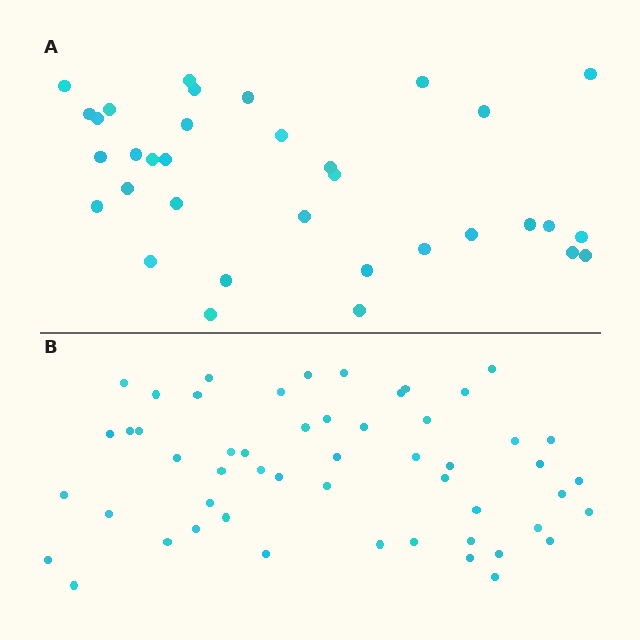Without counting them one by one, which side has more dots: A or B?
Region B (the bottom region) has more dots.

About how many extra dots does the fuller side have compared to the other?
Region B has approximately 20 more dots than region A.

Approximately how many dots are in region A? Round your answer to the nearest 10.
About 30 dots. (The exact count is 34, which rounds to 30.)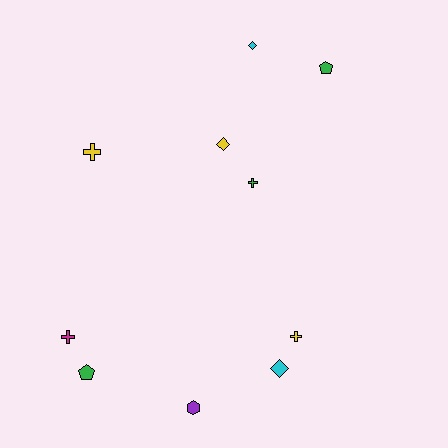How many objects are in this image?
There are 10 objects.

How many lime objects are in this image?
There are no lime objects.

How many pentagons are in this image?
There are 2 pentagons.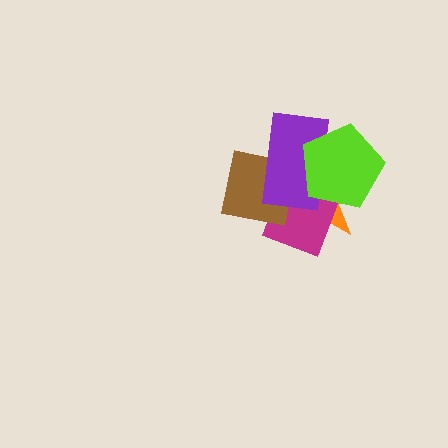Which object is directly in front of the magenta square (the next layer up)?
The brown square is directly in front of the magenta square.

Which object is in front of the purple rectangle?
The lime pentagon is in front of the purple rectangle.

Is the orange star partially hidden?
Yes, it is partially covered by another shape.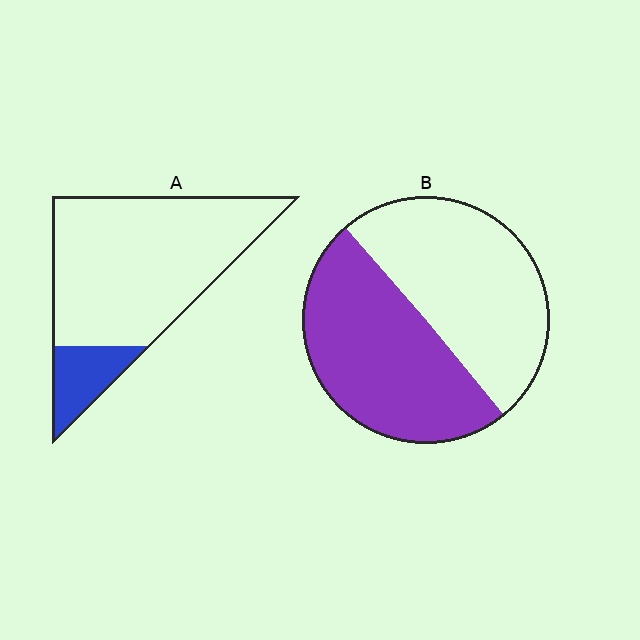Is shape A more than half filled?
No.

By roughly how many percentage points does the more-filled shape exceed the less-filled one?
By roughly 35 percentage points (B over A).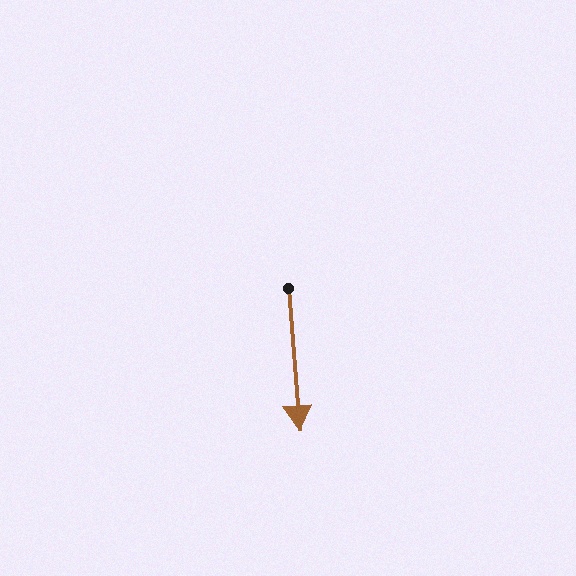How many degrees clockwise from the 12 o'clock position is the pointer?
Approximately 175 degrees.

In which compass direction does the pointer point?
South.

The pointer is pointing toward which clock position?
Roughly 6 o'clock.